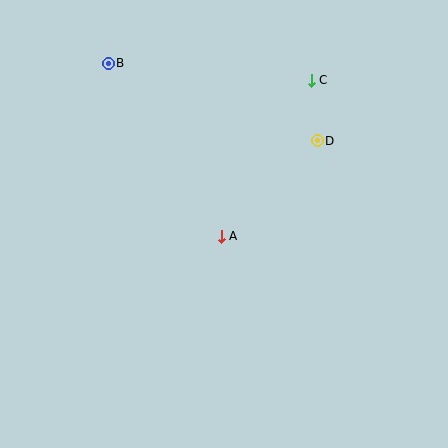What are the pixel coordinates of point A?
Point A is at (221, 236).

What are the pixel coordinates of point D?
Point D is at (317, 141).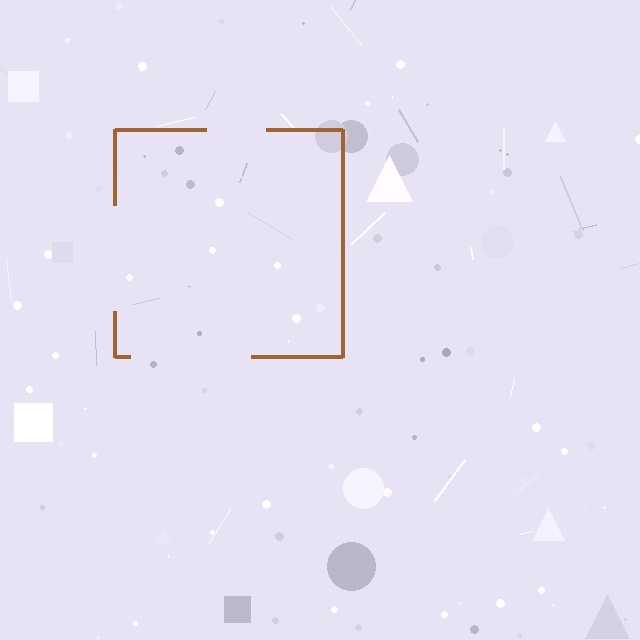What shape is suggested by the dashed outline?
The dashed outline suggests a square.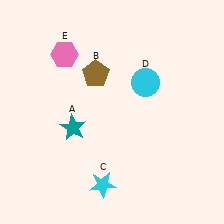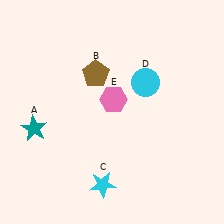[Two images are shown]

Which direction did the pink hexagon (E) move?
The pink hexagon (E) moved right.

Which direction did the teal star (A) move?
The teal star (A) moved left.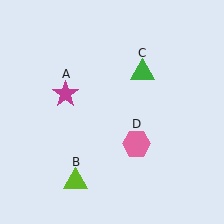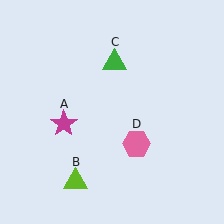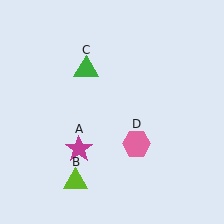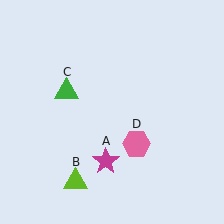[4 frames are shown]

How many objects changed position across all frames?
2 objects changed position: magenta star (object A), green triangle (object C).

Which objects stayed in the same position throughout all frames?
Lime triangle (object B) and pink hexagon (object D) remained stationary.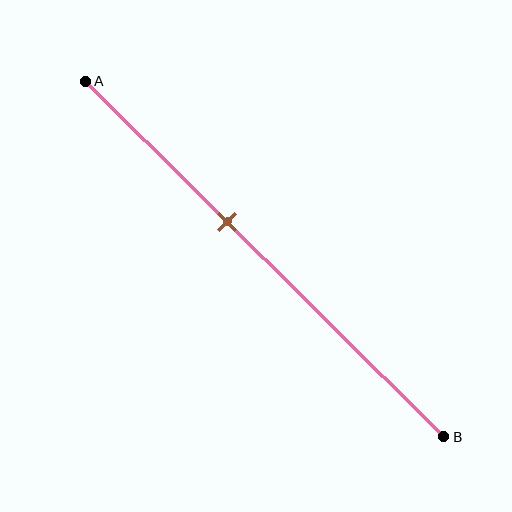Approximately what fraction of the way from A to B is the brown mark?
The brown mark is approximately 40% of the way from A to B.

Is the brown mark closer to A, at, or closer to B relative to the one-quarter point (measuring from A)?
The brown mark is closer to point B than the one-quarter point of segment AB.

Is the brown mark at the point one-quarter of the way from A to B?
No, the mark is at about 40% from A, not at the 25% one-quarter point.